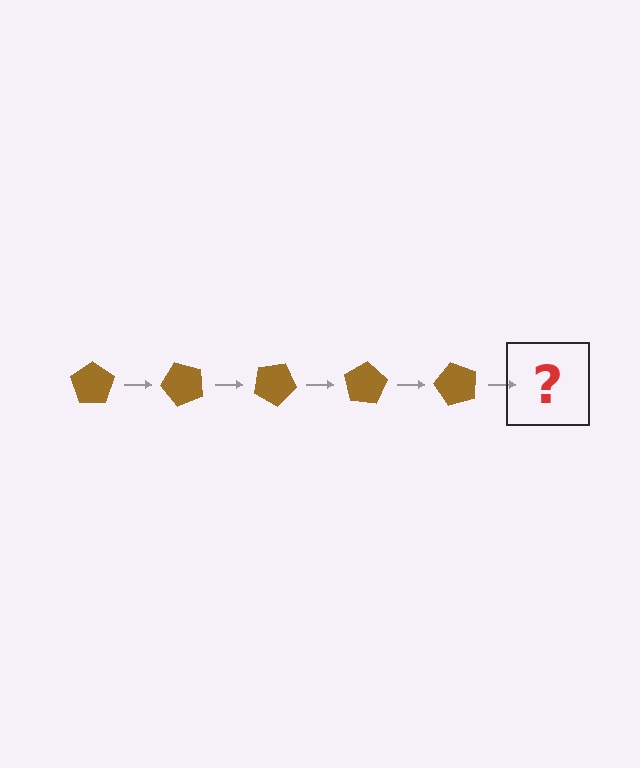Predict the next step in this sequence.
The next step is a brown pentagon rotated 250 degrees.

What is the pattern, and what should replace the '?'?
The pattern is that the pentagon rotates 50 degrees each step. The '?' should be a brown pentagon rotated 250 degrees.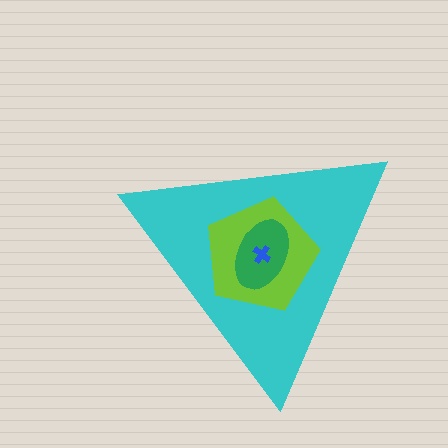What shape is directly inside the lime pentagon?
The green ellipse.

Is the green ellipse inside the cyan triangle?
Yes.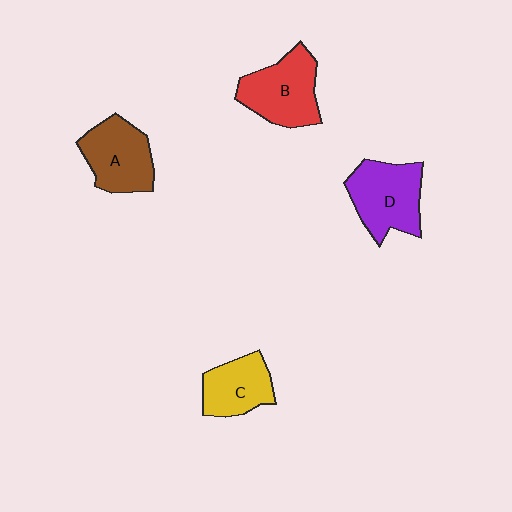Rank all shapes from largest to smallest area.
From largest to smallest: D (purple), B (red), A (brown), C (yellow).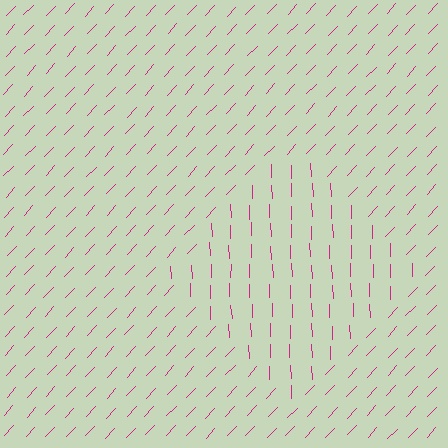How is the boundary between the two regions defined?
The boundary is defined purely by a change in line orientation (approximately 45 degrees difference). All lines are the same color and thickness.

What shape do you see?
I see a diamond.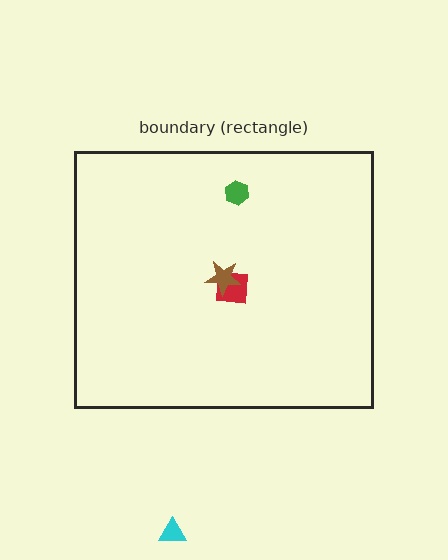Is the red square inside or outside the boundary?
Inside.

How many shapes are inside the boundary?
3 inside, 1 outside.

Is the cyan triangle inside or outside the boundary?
Outside.